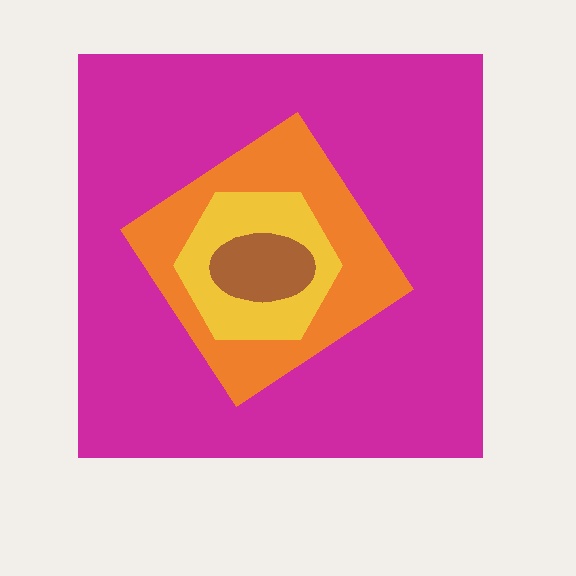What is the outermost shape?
The magenta square.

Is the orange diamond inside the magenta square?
Yes.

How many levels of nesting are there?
4.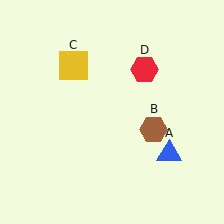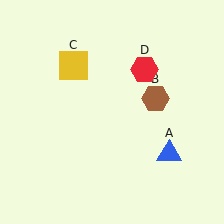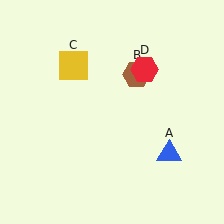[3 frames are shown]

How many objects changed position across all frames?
1 object changed position: brown hexagon (object B).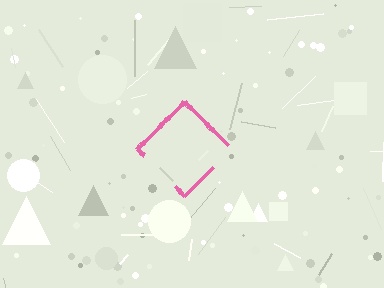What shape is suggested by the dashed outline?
The dashed outline suggests a diamond.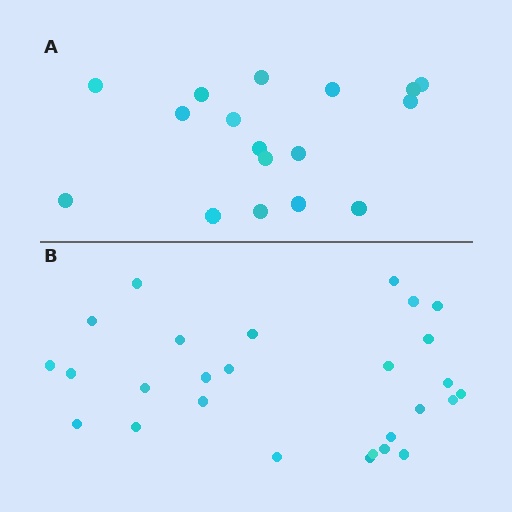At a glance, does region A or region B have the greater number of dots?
Region B (the bottom region) has more dots.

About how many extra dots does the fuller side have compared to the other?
Region B has roughly 10 or so more dots than region A.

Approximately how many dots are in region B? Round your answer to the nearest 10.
About 30 dots. (The exact count is 27, which rounds to 30.)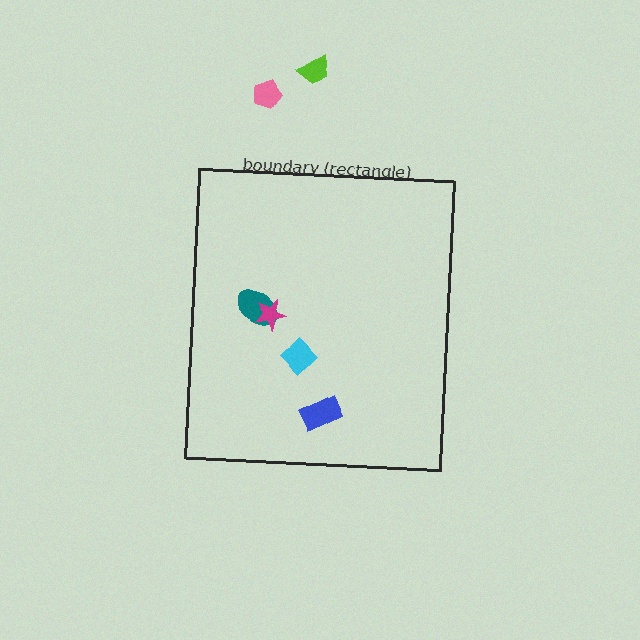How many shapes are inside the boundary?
4 inside, 2 outside.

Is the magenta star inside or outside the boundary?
Inside.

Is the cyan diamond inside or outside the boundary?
Inside.